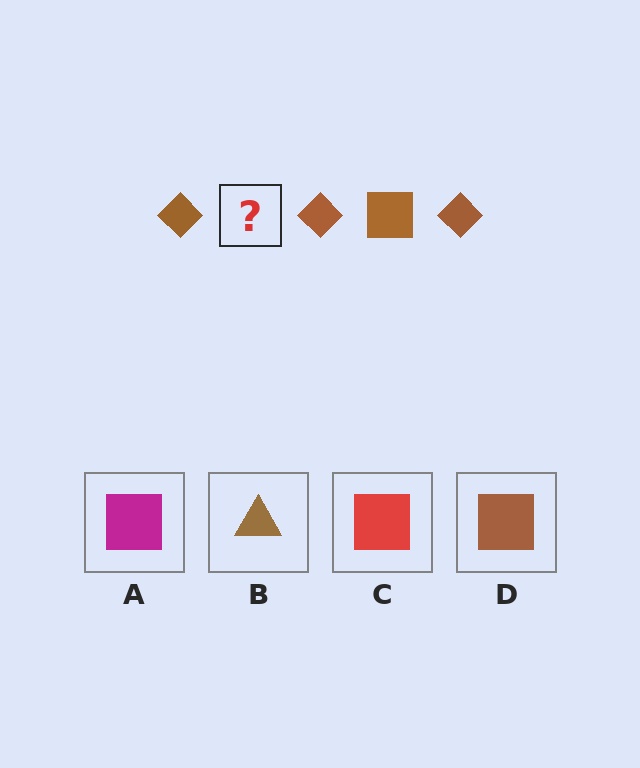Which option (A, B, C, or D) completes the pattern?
D.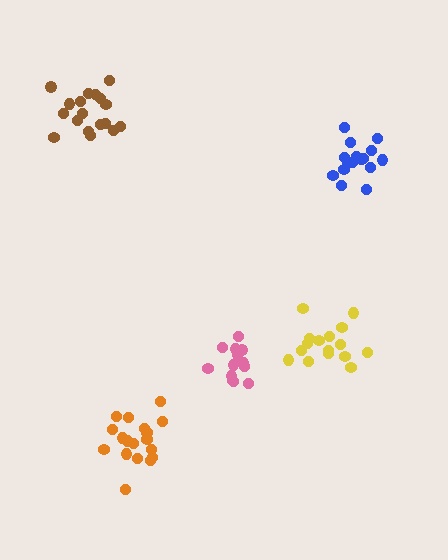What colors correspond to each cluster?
The clusters are colored: yellow, pink, brown, orange, blue.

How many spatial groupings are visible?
There are 5 spatial groupings.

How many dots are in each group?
Group 1: 16 dots, Group 2: 14 dots, Group 3: 18 dots, Group 4: 18 dots, Group 5: 17 dots (83 total).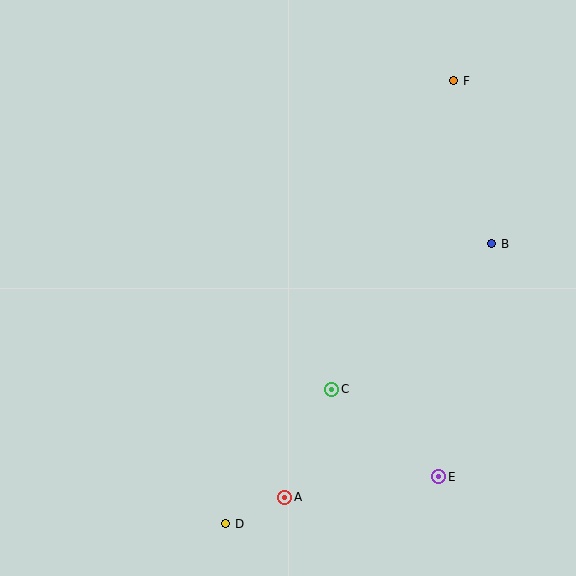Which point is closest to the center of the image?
Point C at (332, 390) is closest to the center.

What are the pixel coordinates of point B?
Point B is at (492, 244).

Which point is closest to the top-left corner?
Point F is closest to the top-left corner.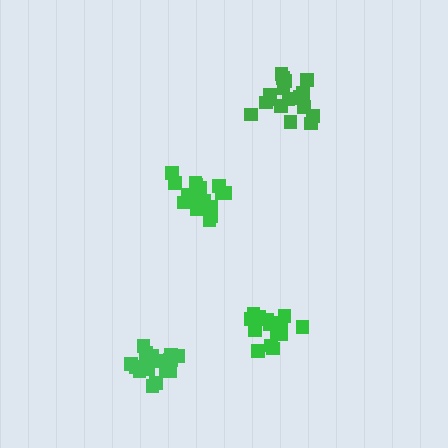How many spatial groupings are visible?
There are 4 spatial groupings.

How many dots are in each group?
Group 1: 15 dots, Group 2: 18 dots, Group 3: 19 dots, Group 4: 17 dots (69 total).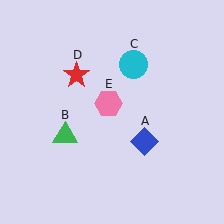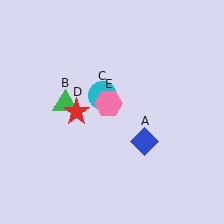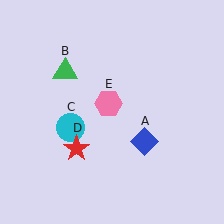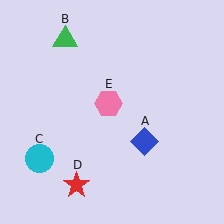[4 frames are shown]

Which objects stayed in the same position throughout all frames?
Blue diamond (object A) and pink hexagon (object E) remained stationary.